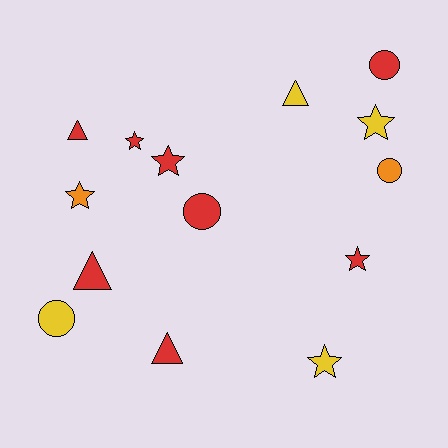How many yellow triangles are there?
There is 1 yellow triangle.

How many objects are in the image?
There are 14 objects.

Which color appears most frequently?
Red, with 8 objects.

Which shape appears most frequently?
Star, with 6 objects.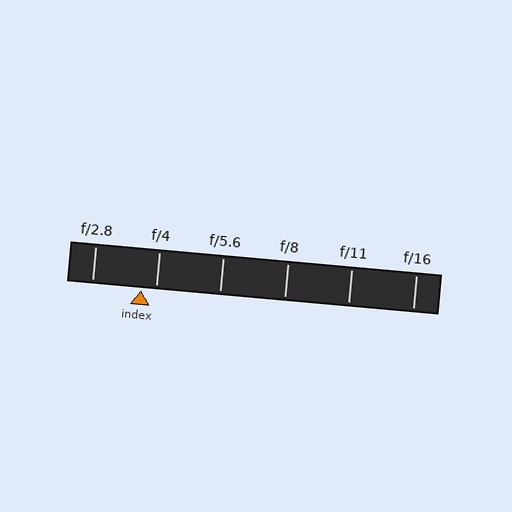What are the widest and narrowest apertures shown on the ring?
The widest aperture shown is f/2.8 and the narrowest is f/16.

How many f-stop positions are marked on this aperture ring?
There are 6 f-stop positions marked.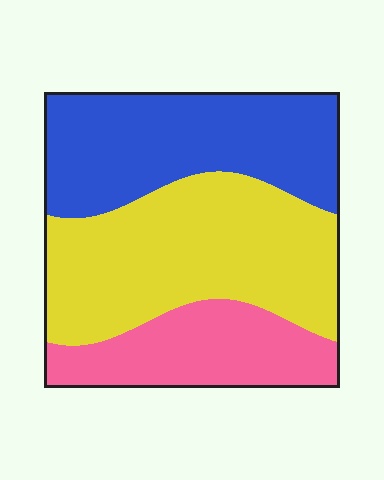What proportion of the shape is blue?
Blue covers 35% of the shape.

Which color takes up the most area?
Yellow, at roughly 45%.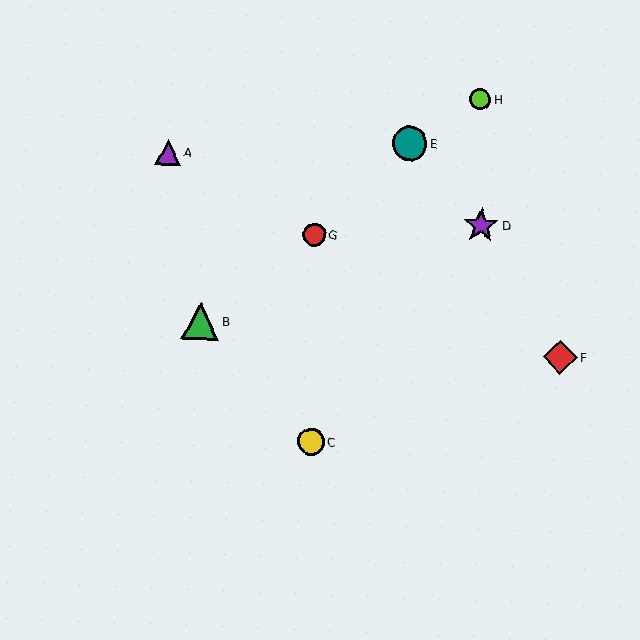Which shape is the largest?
The green triangle (labeled B) is the largest.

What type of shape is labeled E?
Shape E is a teal circle.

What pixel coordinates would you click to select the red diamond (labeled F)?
Click at (560, 357) to select the red diamond F.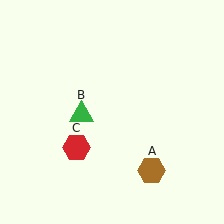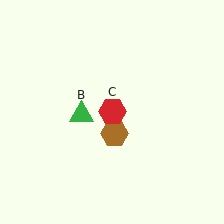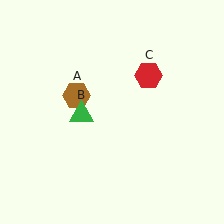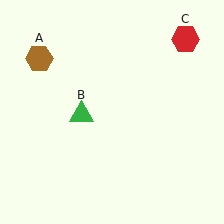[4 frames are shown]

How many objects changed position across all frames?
2 objects changed position: brown hexagon (object A), red hexagon (object C).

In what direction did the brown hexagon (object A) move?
The brown hexagon (object A) moved up and to the left.